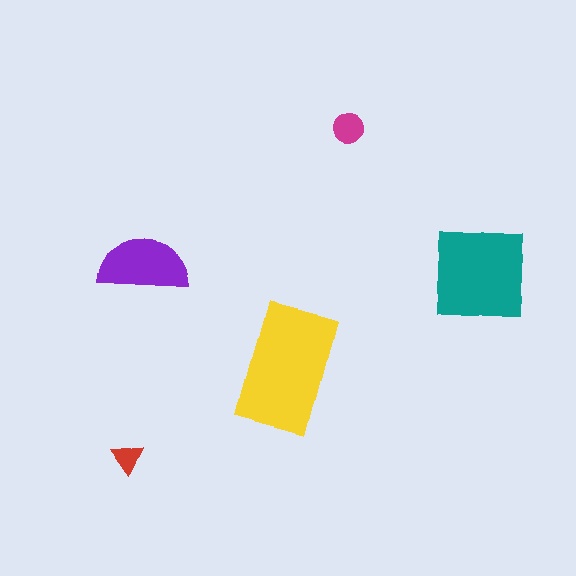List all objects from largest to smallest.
The yellow rectangle, the teal square, the purple semicircle, the magenta circle, the red triangle.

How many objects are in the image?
There are 5 objects in the image.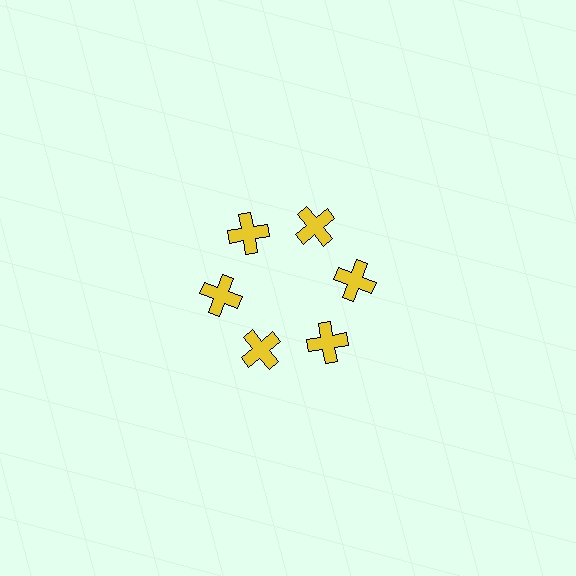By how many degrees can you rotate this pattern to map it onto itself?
The pattern maps onto itself every 60 degrees of rotation.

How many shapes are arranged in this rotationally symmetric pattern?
There are 6 shapes, arranged in 6 groups of 1.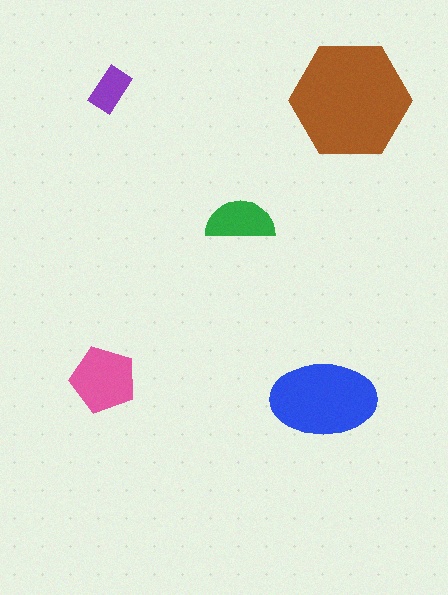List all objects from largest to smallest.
The brown hexagon, the blue ellipse, the pink pentagon, the green semicircle, the purple rectangle.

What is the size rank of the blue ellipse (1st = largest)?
2nd.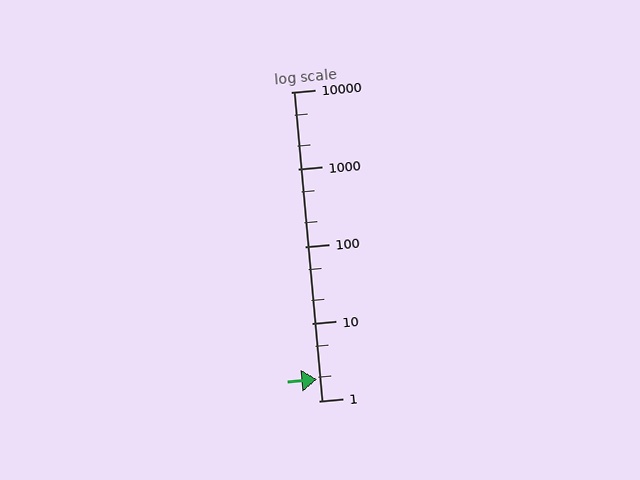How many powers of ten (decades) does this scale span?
The scale spans 4 decades, from 1 to 10000.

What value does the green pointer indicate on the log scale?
The pointer indicates approximately 1.9.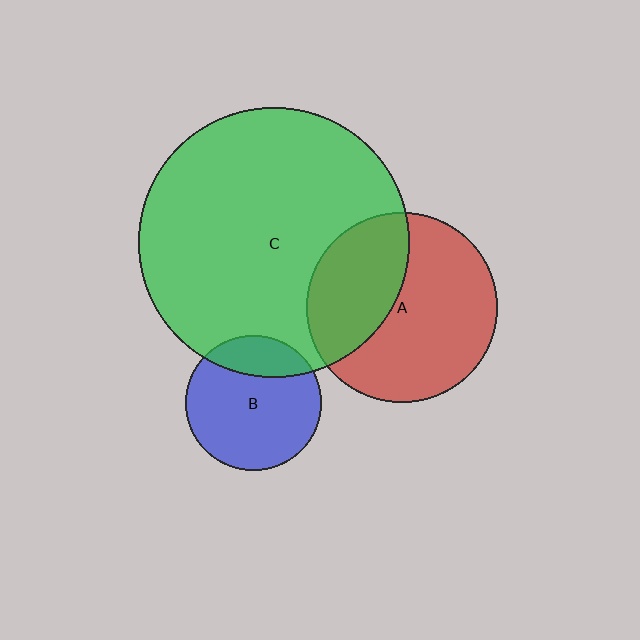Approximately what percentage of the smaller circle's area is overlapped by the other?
Approximately 20%.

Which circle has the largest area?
Circle C (green).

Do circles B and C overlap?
Yes.